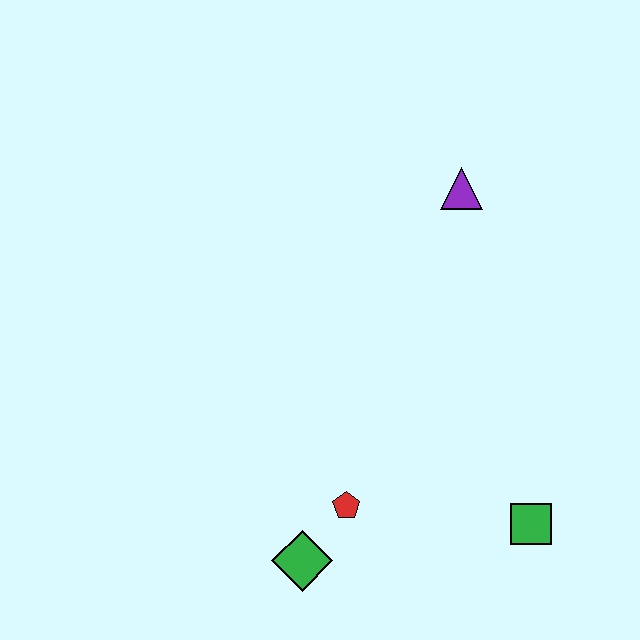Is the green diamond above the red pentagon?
No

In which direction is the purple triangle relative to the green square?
The purple triangle is above the green square.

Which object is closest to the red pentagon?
The green diamond is closest to the red pentagon.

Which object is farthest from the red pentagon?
The purple triangle is farthest from the red pentagon.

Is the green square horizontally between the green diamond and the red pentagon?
No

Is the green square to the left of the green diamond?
No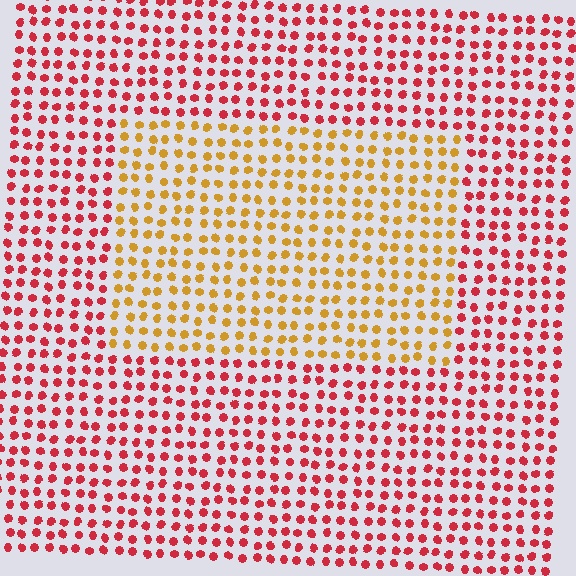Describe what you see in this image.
The image is filled with small red elements in a uniform arrangement. A rectangle-shaped region is visible where the elements are tinted to a slightly different hue, forming a subtle color boundary.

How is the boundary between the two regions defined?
The boundary is defined purely by a slight shift in hue (about 48 degrees). Spacing, size, and orientation are identical on both sides.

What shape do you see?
I see a rectangle.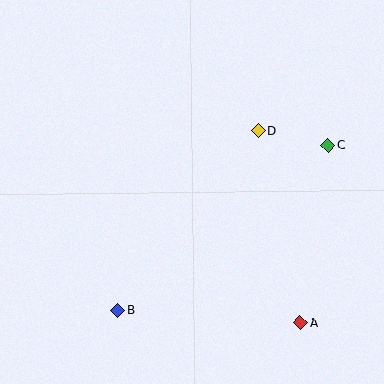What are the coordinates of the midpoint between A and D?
The midpoint between A and D is at (279, 227).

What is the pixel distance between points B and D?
The distance between B and D is 227 pixels.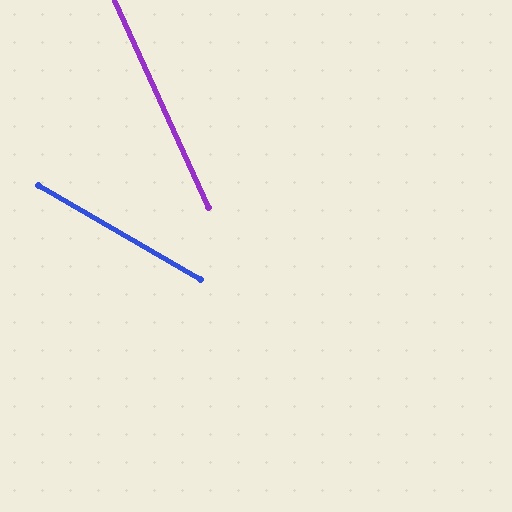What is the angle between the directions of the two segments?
Approximately 36 degrees.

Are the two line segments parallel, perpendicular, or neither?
Neither parallel nor perpendicular — they differ by about 36°.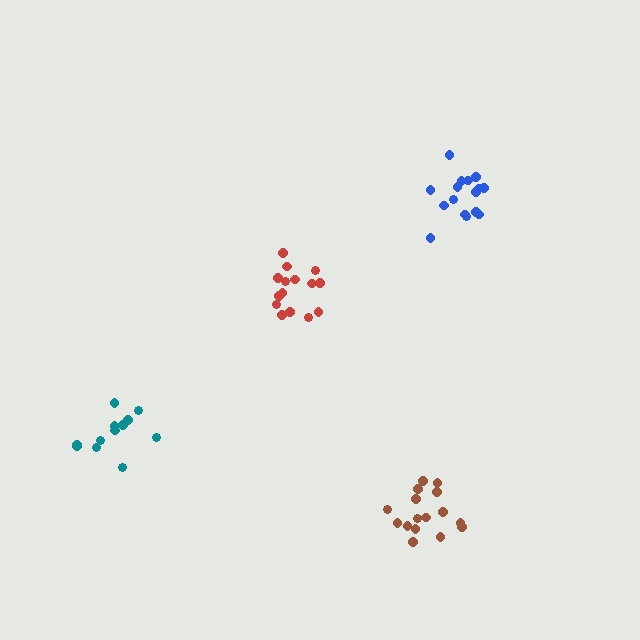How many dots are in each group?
Group 1: 15 dots, Group 2: 12 dots, Group 3: 16 dots, Group 4: 16 dots (59 total).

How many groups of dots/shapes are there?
There are 4 groups.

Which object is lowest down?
The brown cluster is bottommost.